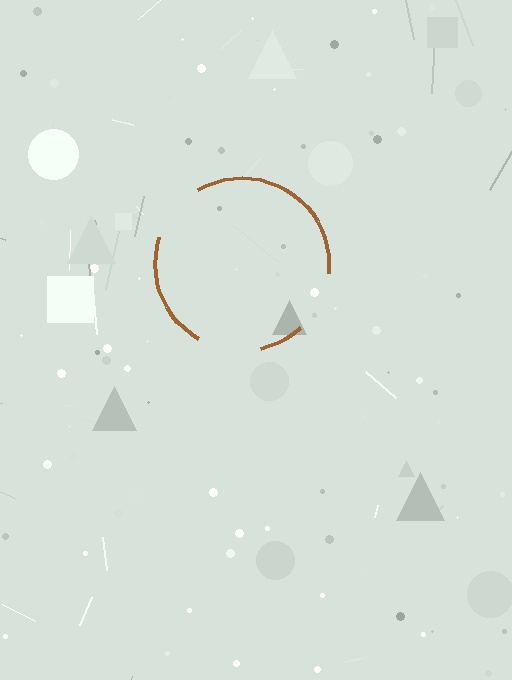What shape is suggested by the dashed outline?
The dashed outline suggests a circle.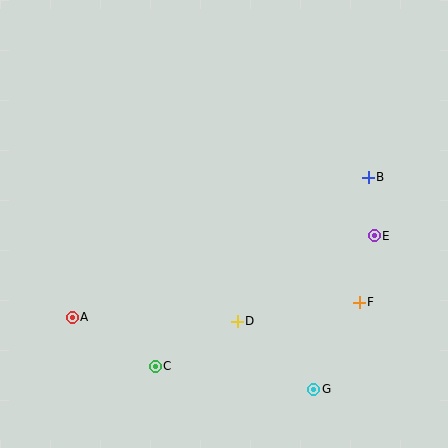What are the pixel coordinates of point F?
Point F is at (359, 302).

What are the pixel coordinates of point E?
Point E is at (374, 236).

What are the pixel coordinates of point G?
Point G is at (314, 389).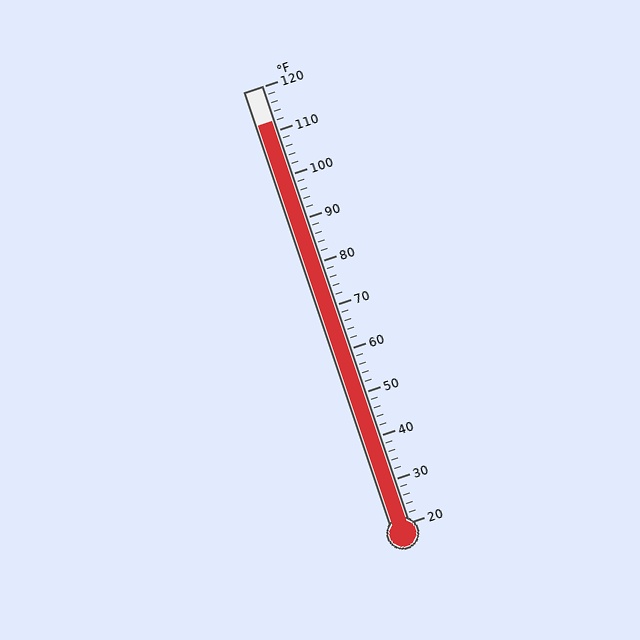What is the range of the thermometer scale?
The thermometer scale ranges from 20°F to 120°F.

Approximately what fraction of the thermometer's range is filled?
The thermometer is filled to approximately 90% of its range.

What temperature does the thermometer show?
The thermometer shows approximately 112°F.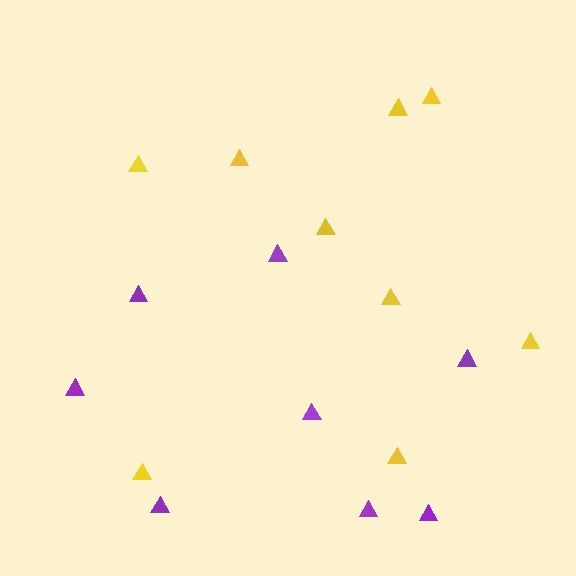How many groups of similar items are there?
There are 2 groups: one group of purple triangles (8) and one group of yellow triangles (9).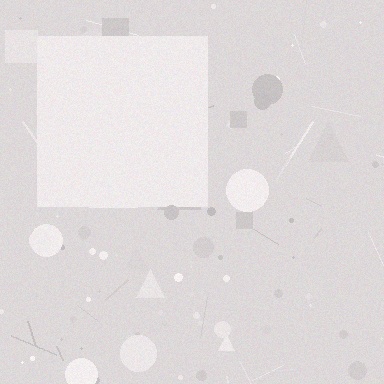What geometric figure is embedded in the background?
A square is embedded in the background.